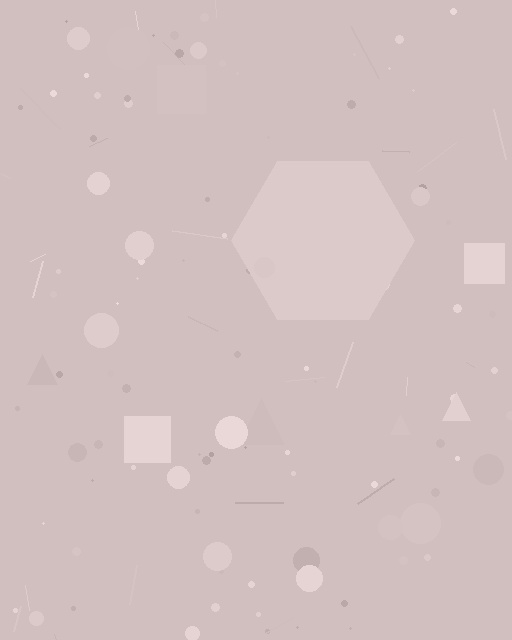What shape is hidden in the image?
A hexagon is hidden in the image.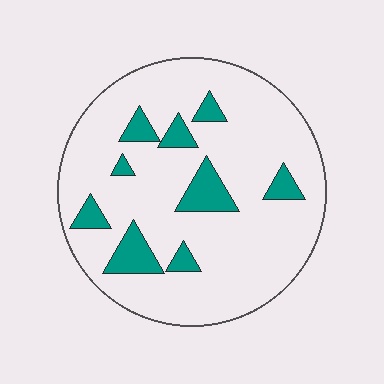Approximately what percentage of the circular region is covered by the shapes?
Approximately 15%.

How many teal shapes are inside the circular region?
9.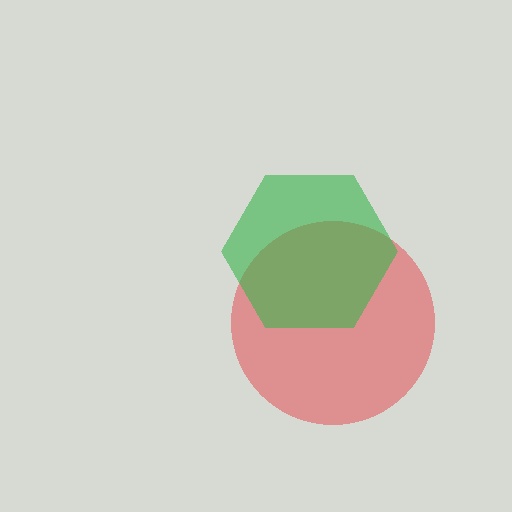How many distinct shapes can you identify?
There are 2 distinct shapes: a red circle, a green hexagon.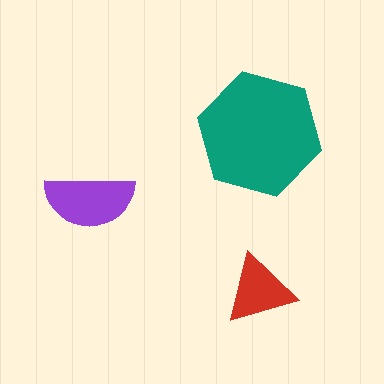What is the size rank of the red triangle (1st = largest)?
3rd.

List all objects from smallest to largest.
The red triangle, the purple semicircle, the teal hexagon.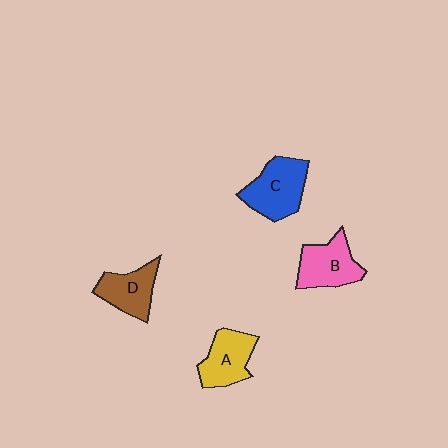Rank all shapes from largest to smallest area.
From largest to smallest: C (blue), B (pink), A (yellow), D (brown).